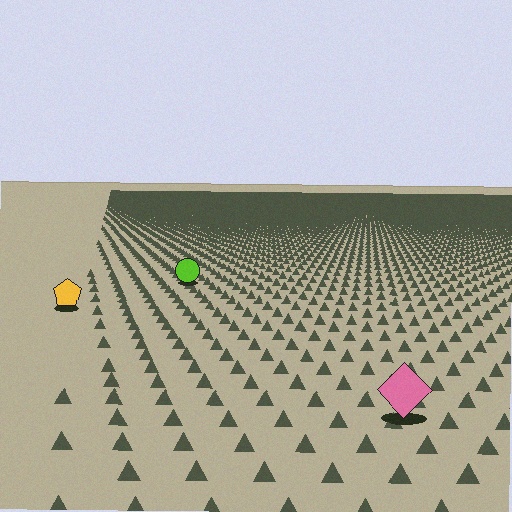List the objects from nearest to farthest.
From nearest to farthest: the pink diamond, the yellow pentagon, the lime circle.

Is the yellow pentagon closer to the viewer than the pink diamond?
No. The pink diamond is closer — you can tell from the texture gradient: the ground texture is coarser near it.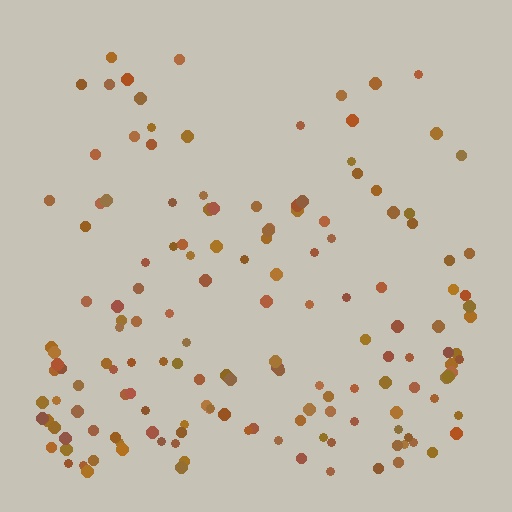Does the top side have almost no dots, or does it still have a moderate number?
Still a moderate number, just noticeably fewer than the bottom.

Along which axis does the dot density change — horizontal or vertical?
Vertical.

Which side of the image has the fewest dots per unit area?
The top.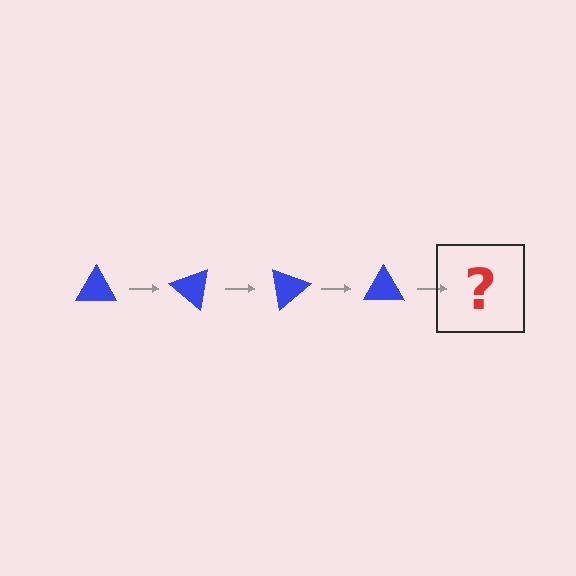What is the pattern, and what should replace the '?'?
The pattern is that the triangle rotates 40 degrees each step. The '?' should be a blue triangle rotated 160 degrees.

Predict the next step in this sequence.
The next step is a blue triangle rotated 160 degrees.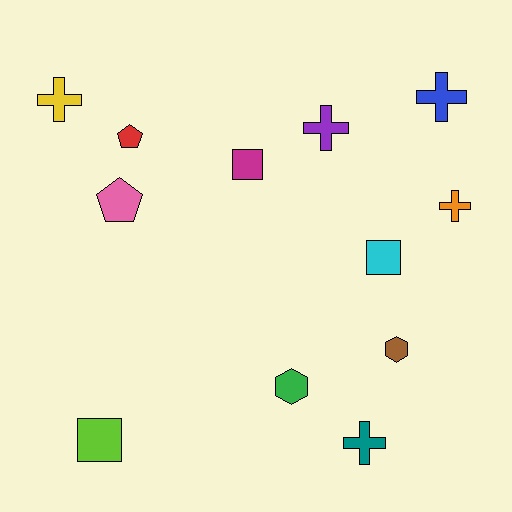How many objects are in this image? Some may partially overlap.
There are 12 objects.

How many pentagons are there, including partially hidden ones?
There are 2 pentagons.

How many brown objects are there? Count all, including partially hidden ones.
There is 1 brown object.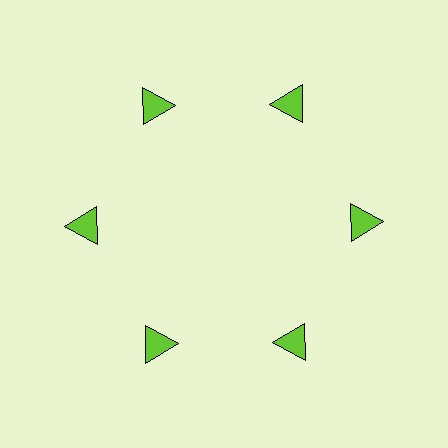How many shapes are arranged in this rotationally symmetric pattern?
There are 6 shapes, arranged in 6 groups of 1.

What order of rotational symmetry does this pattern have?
This pattern has 6-fold rotational symmetry.